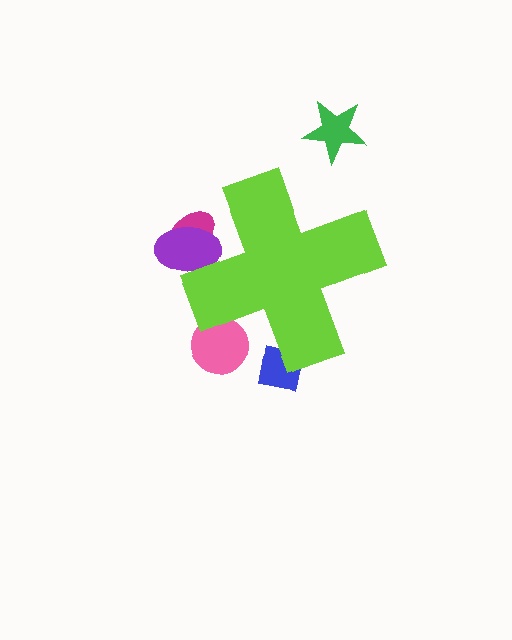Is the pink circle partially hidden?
Yes, the pink circle is partially hidden behind the lime cross.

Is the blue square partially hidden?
Yes, the blue square is partially hidden behind the lime cross.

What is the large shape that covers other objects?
A lime cross.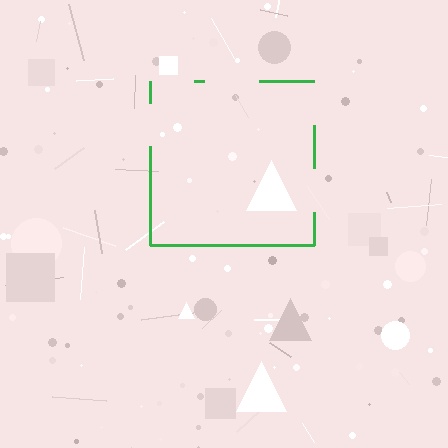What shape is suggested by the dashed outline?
The dashed outline suggests a square.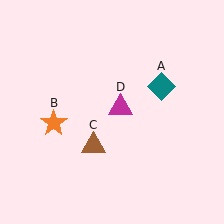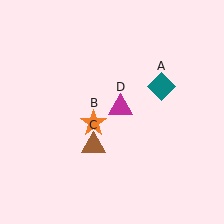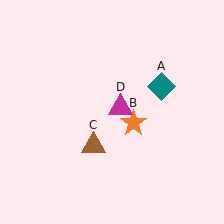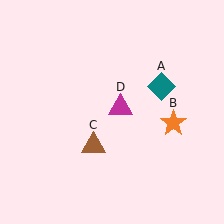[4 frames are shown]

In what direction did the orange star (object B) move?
The orange star (object B) moved right.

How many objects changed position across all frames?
1 object changed position: orange star (object B).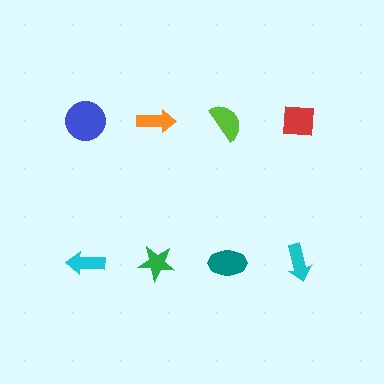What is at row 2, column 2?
A green star.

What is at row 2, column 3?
A teal ellipse.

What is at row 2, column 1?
A cyan arrow.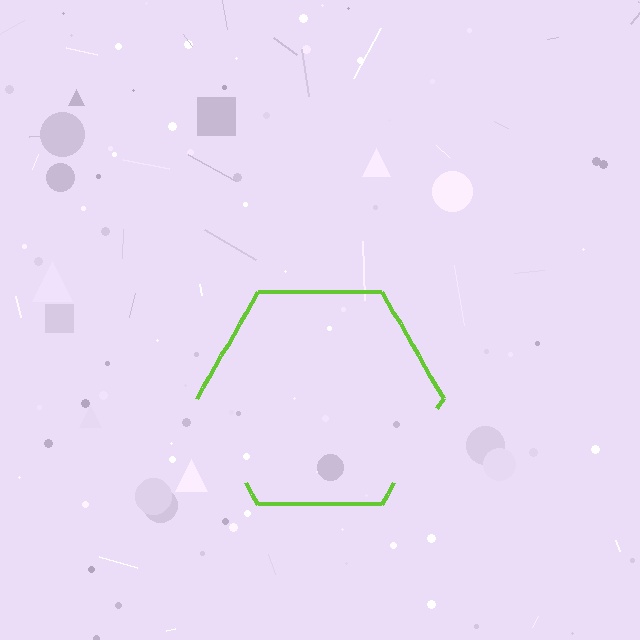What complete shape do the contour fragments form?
The contour fragments form a hexagon.